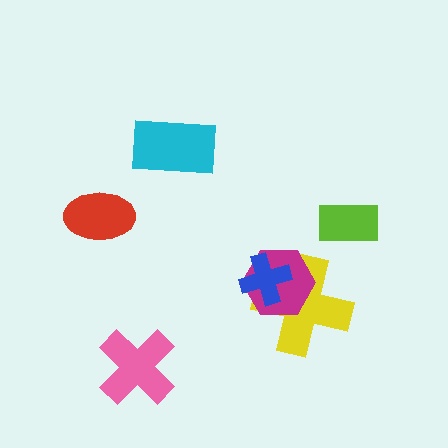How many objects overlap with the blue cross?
2 objects overlap with the blue cross.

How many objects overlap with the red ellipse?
0 objects overlap with the red ellipse.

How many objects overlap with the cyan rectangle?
0 objects overlap with the cyan rectangle.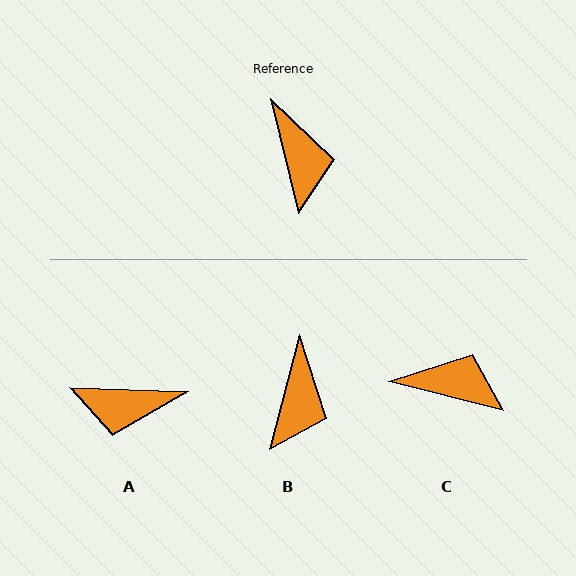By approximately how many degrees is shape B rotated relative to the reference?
Approximately 28 degrees clockwise.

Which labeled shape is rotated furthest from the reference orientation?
A, about 105 degrees away.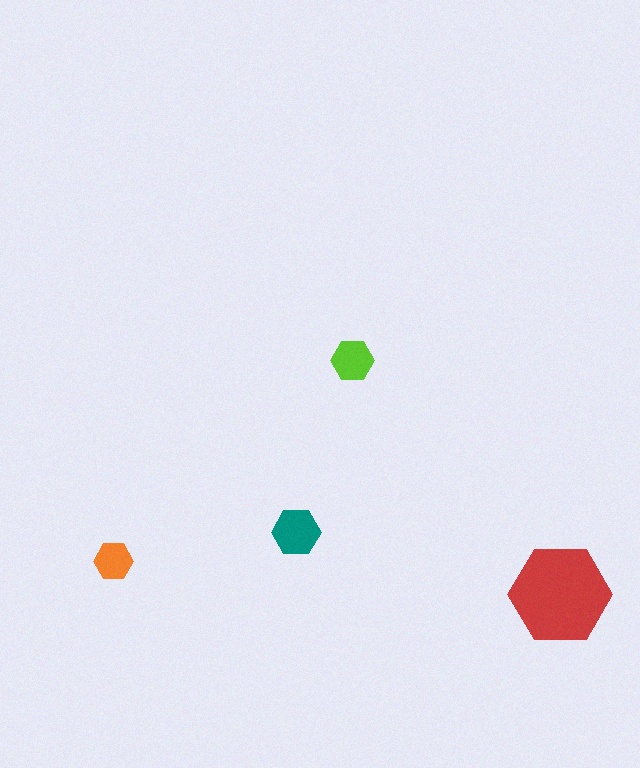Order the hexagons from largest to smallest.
the red one, the teal one, the lime one, the orange one.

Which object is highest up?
The lime hexagon is topmost.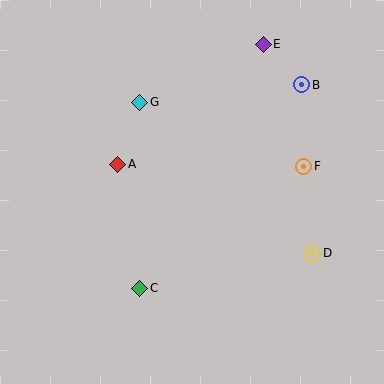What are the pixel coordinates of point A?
Point A is at (118, 164).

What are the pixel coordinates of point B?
Point B is at (302, 85).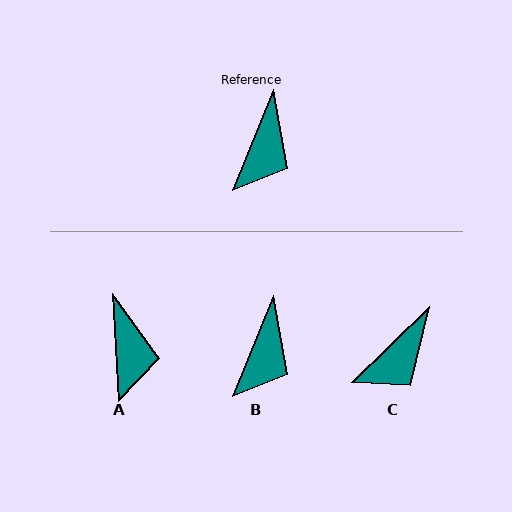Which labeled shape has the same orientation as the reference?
B.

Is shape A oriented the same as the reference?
No, it is off by about 25 degrees.